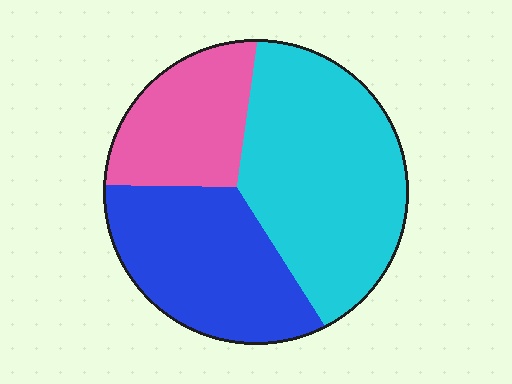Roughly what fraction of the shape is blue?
Blue covers roughly 30% of the shape.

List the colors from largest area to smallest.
From largest to smallest: cyan, blue, pink.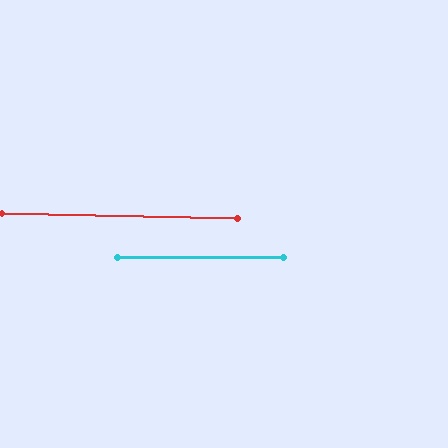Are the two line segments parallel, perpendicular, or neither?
Parallel — their directions differ by only 1.3°.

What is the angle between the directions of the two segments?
Approximately 1 degree.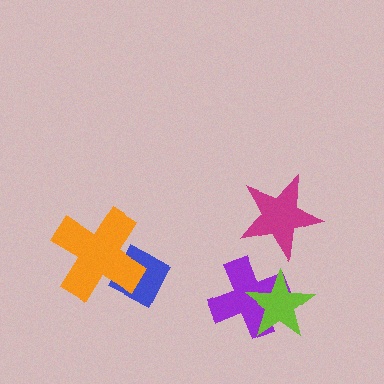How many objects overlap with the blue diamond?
1 object overlaps with the blue diamond.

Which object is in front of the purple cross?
The lime star is in front of the purple cross.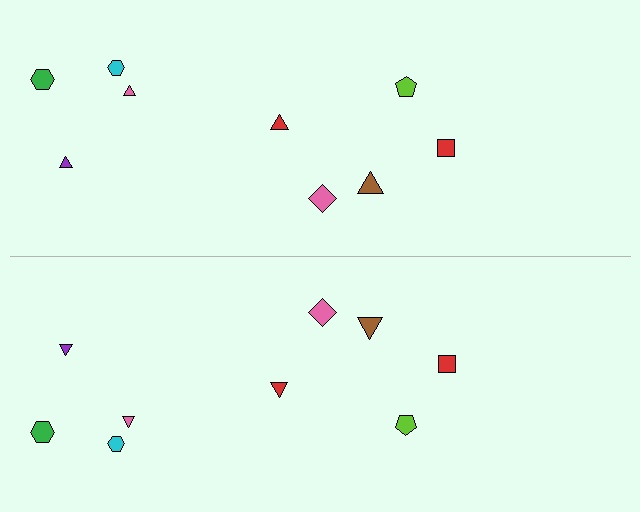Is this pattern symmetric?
Yes, this pattern has bilateral (reflection) symmetry.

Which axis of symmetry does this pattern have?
The pattern has a horizontal axis of symmetry running through the center of the image.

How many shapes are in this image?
There are 18 shapes in this image.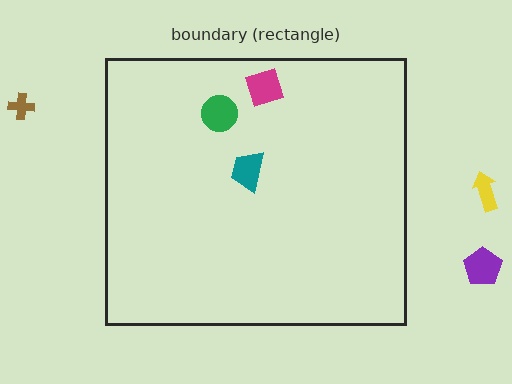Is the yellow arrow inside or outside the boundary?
Outside.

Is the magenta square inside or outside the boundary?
Inside.